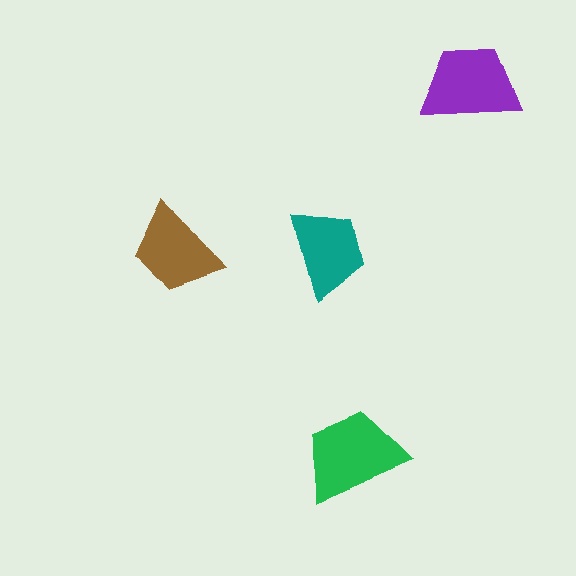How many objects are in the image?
There are 4 objects in the image.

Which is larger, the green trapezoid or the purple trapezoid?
The green one.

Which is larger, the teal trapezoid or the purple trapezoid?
The purple one.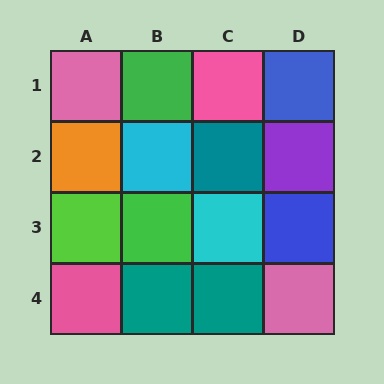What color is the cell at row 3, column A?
Lime.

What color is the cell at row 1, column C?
Pink.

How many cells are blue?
2 cells are blue.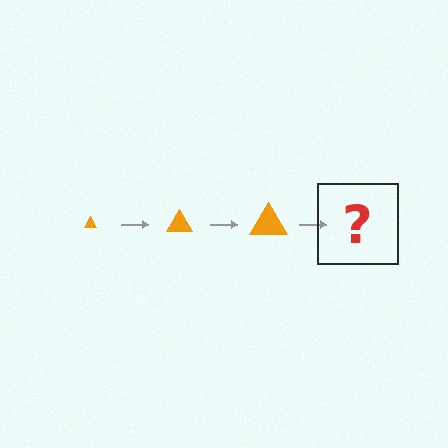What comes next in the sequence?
The next element should be an orange triangle, larger than the previous one.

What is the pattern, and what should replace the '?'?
The pattern is that the triangle gets progressively larger each step. The '?' should be an orange triangle, larger than the previous one.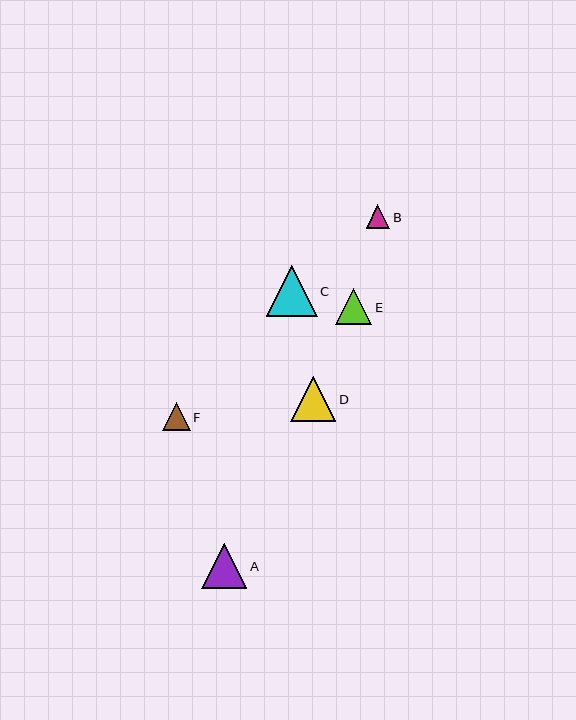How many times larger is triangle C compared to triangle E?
Triangle C is approximately 1.4 times the size of triangle E.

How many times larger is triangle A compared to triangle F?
Triangle A is approximately 1.6 times the size of triangle F.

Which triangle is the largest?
Triangle C is the largest with a size of approximately 51 pixels.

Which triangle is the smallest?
Triangle B is the smallest with a size of approximately 24 pixels.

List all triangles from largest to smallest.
From largest to smallest: C, D, A, E, F, B.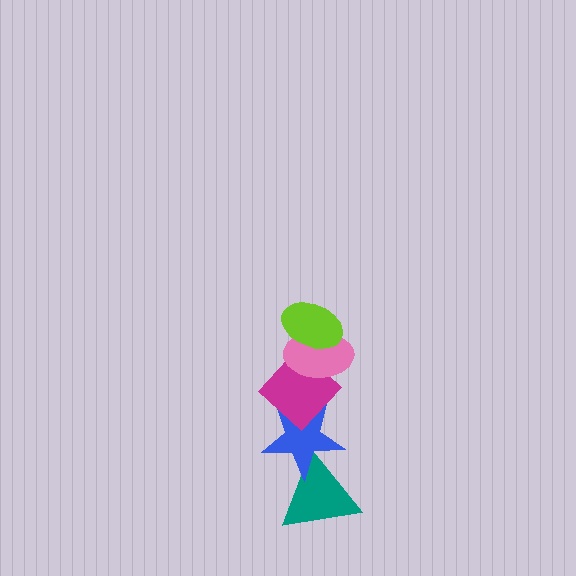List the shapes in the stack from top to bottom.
From top to bottom: the lime ellipse, the pink ellipse, the magenta diamond, the blue star, the teal triangle.